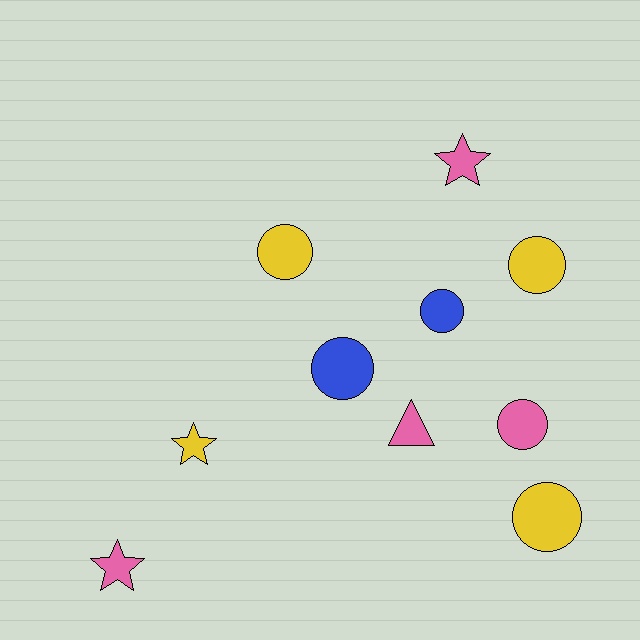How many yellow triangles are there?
There are no yellow triangles.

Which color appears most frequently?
Yellow, with 4 objects.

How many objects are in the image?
There are 10 objects.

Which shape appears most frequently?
Circle, with 6 objects.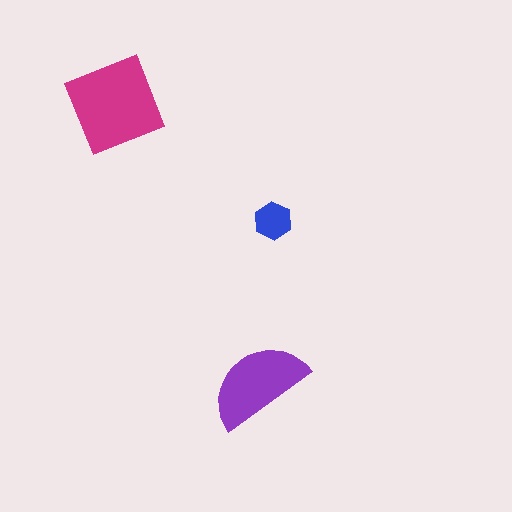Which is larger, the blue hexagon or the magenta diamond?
The magenta diamond.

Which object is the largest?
The magenta diamond.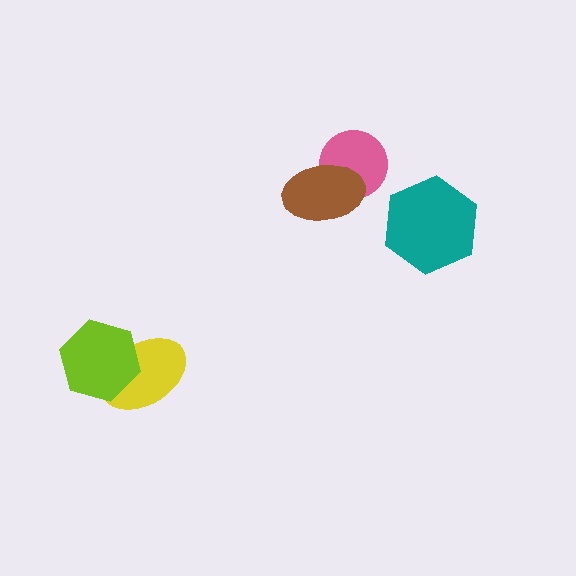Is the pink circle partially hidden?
Yes, it is partially covered by another shape.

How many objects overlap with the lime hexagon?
1 object overlaps with the lime hexagon.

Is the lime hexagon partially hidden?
No, no other shape covers it.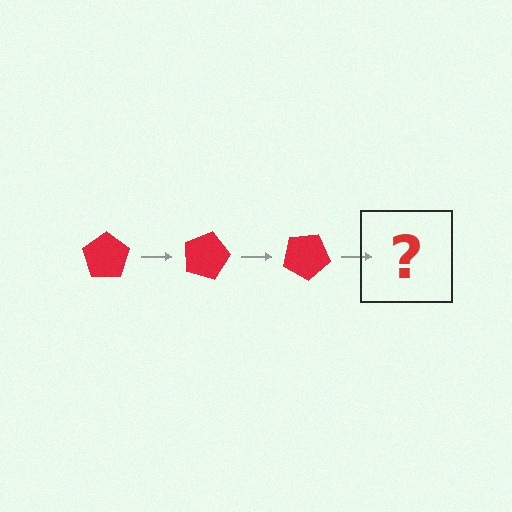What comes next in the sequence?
The next element should be a red pentagon rotated 45 degrees.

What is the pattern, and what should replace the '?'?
The pattern is that the pentagon rotates 15 degrees each step. The '?' should be a red pentagon rotated 45 degrees.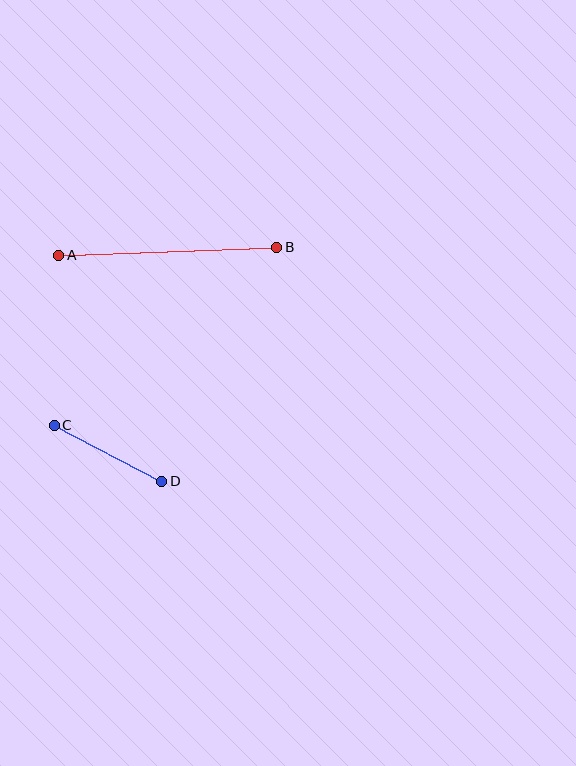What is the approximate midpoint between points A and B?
The midpoint is at approximately (168, 251) pixels.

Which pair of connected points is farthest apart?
Points A and B are farthest apart.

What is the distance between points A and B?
The distance is approximately 218 pixels.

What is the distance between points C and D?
The distance is approximately 121 pixels.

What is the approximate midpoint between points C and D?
The midpoint is at approximately (108, 453) pixels.